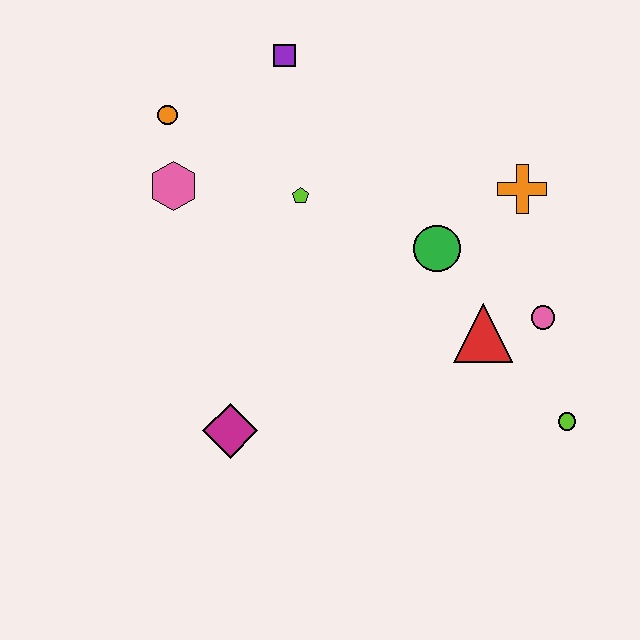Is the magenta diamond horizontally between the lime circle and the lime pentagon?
No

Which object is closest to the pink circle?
The red triangle is closest to the pink circle.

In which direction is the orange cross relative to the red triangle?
The orange cross is above the red triangle.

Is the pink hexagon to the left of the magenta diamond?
Yes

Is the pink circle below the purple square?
Yes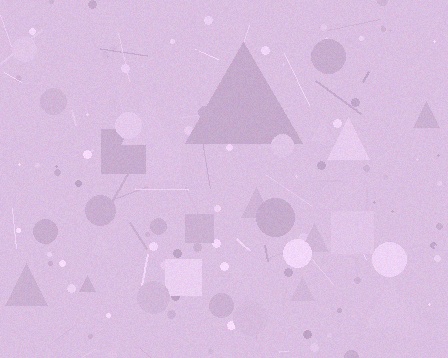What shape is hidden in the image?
A triangle is hidden in the image.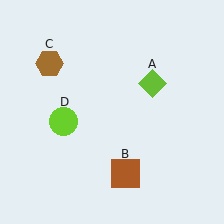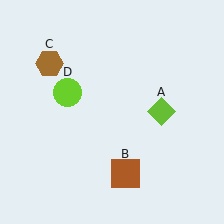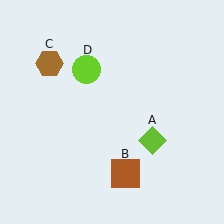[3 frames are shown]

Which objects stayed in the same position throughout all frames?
Brown square (object B) and brown hexagon (object C) remained stationary.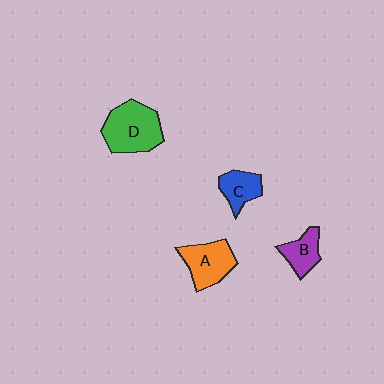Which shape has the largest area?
Shape D (green).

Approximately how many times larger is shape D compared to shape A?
Approximately 1.3 times.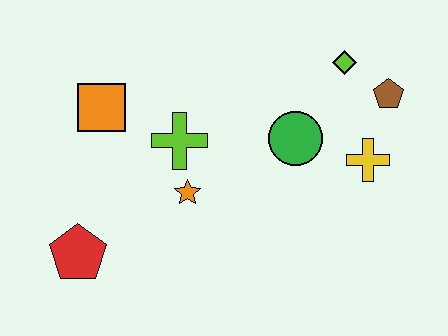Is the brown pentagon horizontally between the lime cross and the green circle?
No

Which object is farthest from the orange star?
The brown pentagon is farthest from the orange star.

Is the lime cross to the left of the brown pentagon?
Yes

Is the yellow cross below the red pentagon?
No